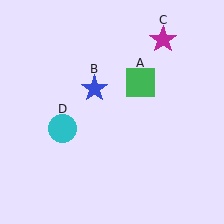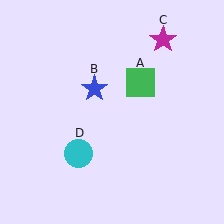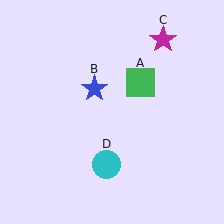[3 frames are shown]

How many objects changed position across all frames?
1 object changed position: cyan circle (object D).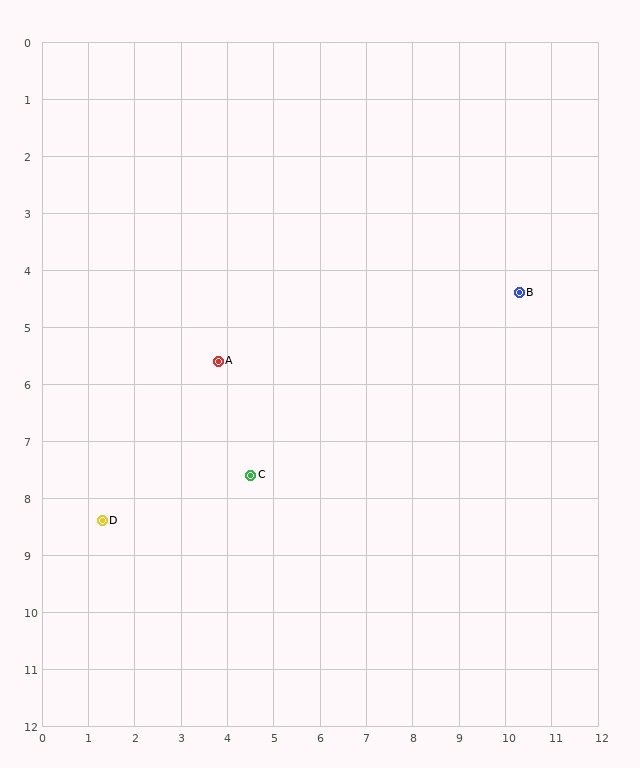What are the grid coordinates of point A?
Point A is at approximately (3.8, 5.6).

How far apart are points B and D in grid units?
Points B and D are about 9.8 grid units apart.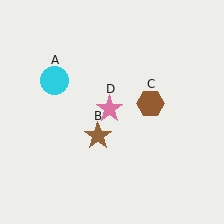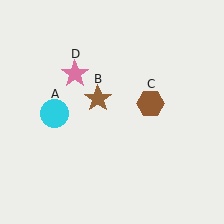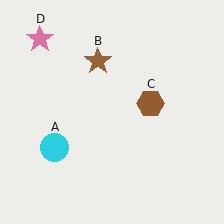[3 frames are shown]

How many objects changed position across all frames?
3 objects changed position: cyan circle (object A), brown star (object B), pink star (object D).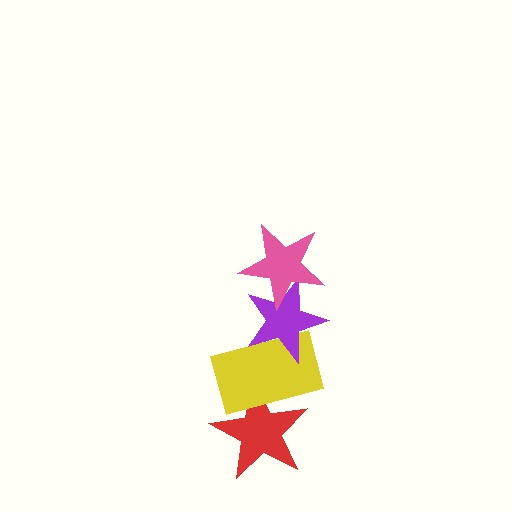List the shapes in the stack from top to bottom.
From top to bottom: the pink star, the purple star, the yellow rectangle, the red star.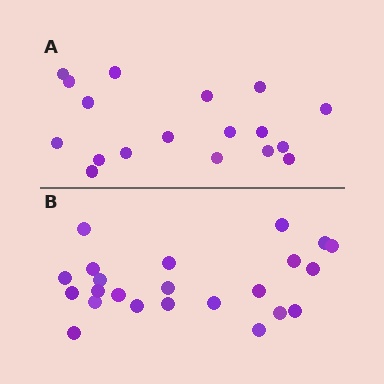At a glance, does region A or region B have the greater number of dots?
Region B (the bottom region) has more dots.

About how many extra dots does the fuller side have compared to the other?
Region B has about 5 more dots than region A.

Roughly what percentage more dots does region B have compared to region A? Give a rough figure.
About 30% more.